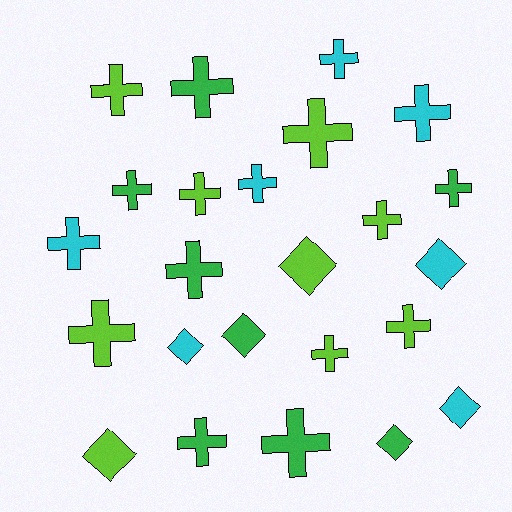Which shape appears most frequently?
Cross, with 17 objects.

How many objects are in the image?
There are 24 objects.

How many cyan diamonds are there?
There are 3 cyan diamonds.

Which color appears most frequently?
Lime, with 9 objects.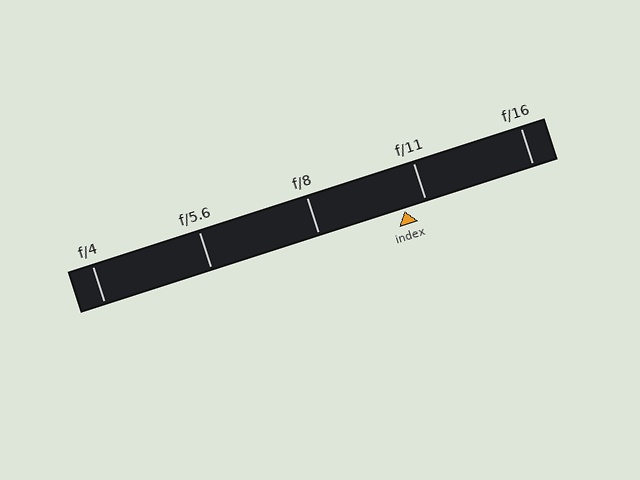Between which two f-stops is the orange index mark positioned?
The index mark is between f/8 and f/11.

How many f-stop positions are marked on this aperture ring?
There are 5 f-stop positions marked.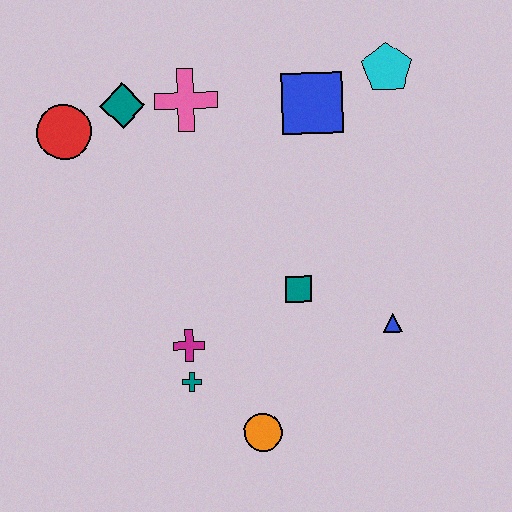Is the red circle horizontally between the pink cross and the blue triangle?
No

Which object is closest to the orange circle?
The teal cross is closest to the orange circle.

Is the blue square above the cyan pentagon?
No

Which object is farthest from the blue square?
The orange circle is farthest from the blue square.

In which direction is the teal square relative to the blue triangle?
The teal square is to the left of the blue triangle.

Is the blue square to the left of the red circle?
No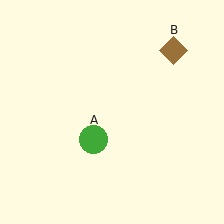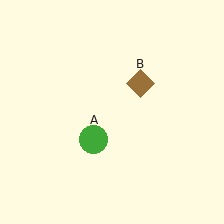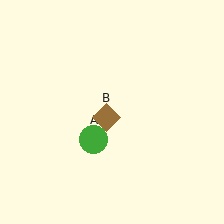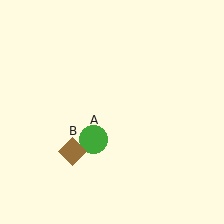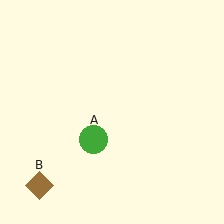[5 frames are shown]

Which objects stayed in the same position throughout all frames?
Green circle (object A) remained stationary.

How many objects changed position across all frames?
1 object changed position: brown diamond (object B).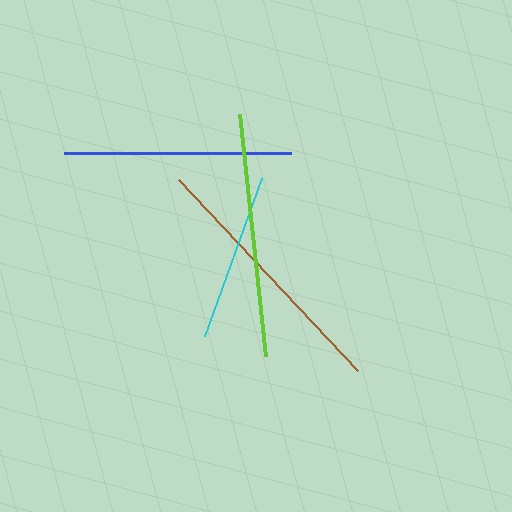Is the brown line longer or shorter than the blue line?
The brown line is longer than the blue line.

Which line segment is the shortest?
The cyan line is the shortest at approximately 169 pixels.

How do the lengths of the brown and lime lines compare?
The brown and lime lines are approximately the same length.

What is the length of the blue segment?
The blue segment is approximately 228 pixels long.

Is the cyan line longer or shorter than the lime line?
The lime line is longer than the cyan line.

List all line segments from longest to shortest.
From longest to shortest: brown, lime, blue, cyan.